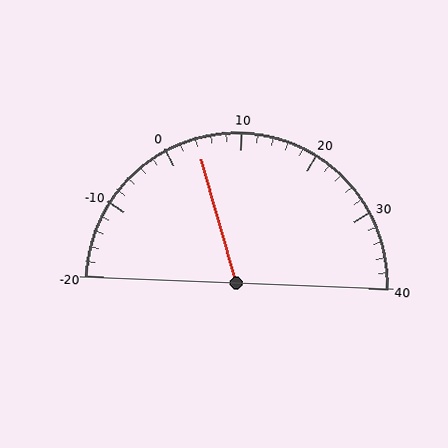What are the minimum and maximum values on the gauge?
The gauge ranges from -20 to 40.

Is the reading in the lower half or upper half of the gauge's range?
The reading is in the lower half of the range (-20 to 40).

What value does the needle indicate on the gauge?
The needle indicates approximately 4.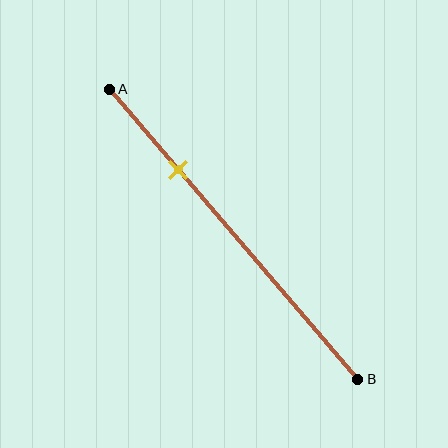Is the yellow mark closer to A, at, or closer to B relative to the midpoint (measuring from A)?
The yellow mark is closer to point A than the midpoint of segment AB.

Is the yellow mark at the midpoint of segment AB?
No, the mark is at about 30% from A, not at the 50% midpoint.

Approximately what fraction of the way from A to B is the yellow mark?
The yellow mark is approximately 30% of the way from A to B.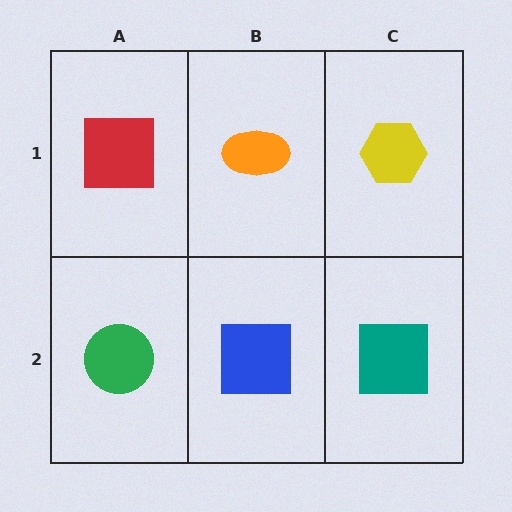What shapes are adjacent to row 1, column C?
A teal square (row 2, column C), an orange ellipse (row 1, column B).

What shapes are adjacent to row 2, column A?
A red square (row 1, column A), a blue square (row 2, column B).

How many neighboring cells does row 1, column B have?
3.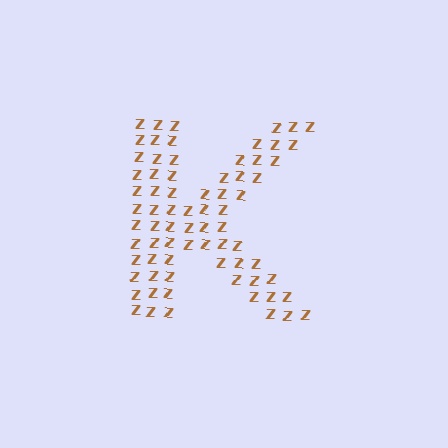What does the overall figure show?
The overall figure shows the letter K.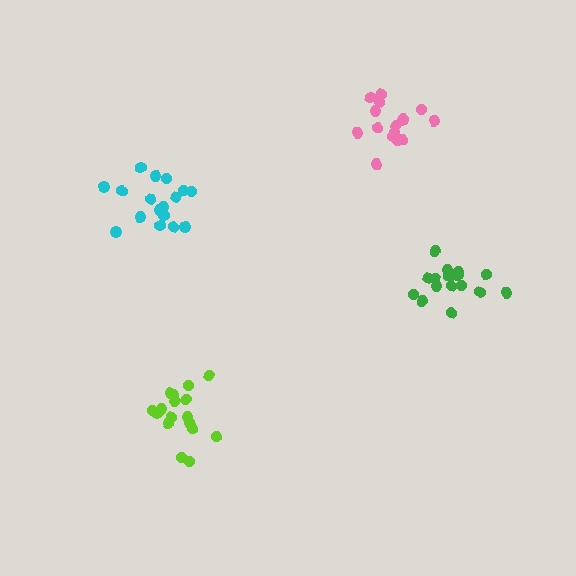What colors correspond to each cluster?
The clusters are colored: pink, green, lime, cyan.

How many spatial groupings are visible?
There are 4 spatial groupings.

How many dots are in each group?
Group 1: 16 dots, Group 2: 17 dots, Group 3: 17 dots, Group 4: 17 dots (67 total).